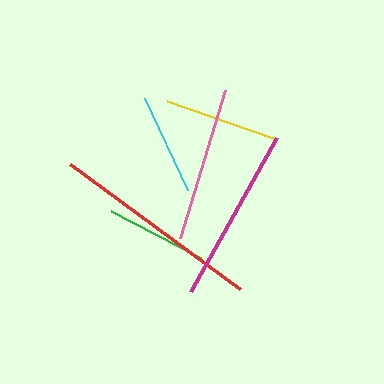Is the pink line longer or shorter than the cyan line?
The pink line is longer than the cyan line.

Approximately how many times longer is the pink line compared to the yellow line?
The pink line is approximately 1.4 times the length of the yellow line.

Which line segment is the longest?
The red line is the longest at approximately 211 pixels.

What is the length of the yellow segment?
The yellow segment is approximately 112 pixels long.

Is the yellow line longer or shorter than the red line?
The red line is longer than the yellow line.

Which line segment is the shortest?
The green line is the shortest at approximately 101 pixels.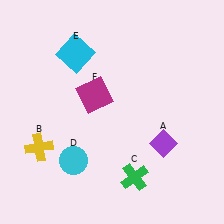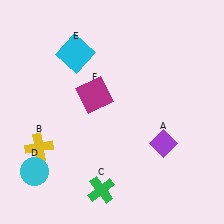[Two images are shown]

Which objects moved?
The objects that moved are: the green cross (C), the cyan circle (D).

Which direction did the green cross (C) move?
The green cross (C) moved left.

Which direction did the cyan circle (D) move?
The cyan circle (D) moved left.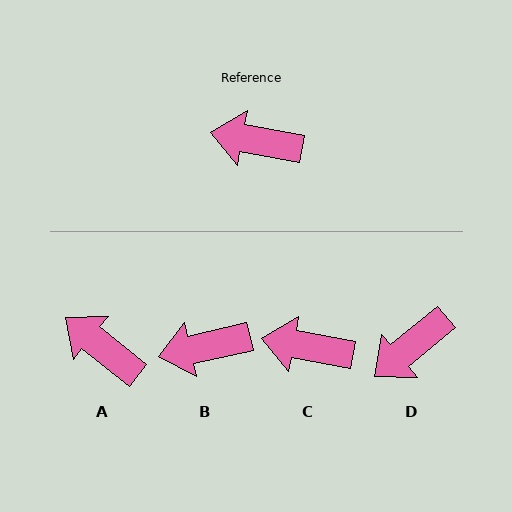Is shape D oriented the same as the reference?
No, it is off by about 50 degrees.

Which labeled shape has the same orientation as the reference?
C.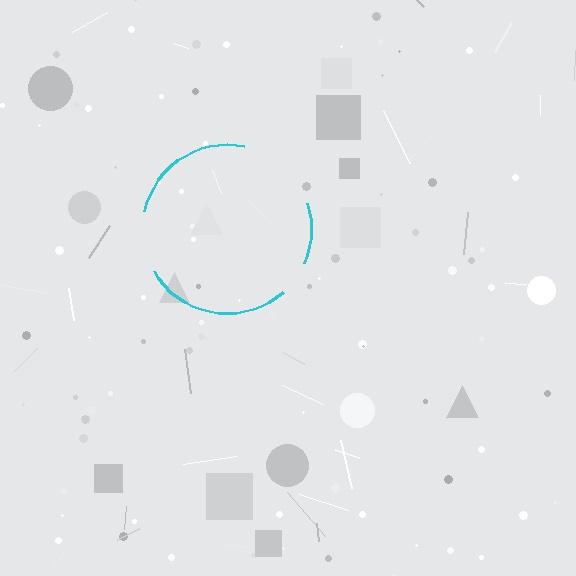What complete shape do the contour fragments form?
The contour fragments form a circle.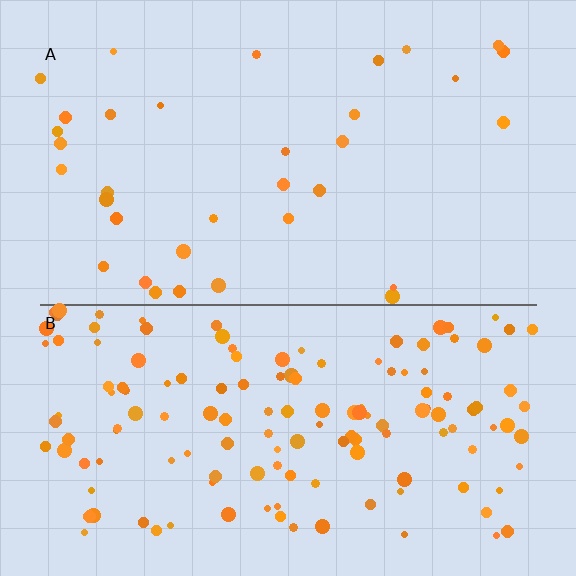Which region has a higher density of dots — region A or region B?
B (the bottom).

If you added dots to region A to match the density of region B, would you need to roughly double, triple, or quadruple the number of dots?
Approximately quadruple.